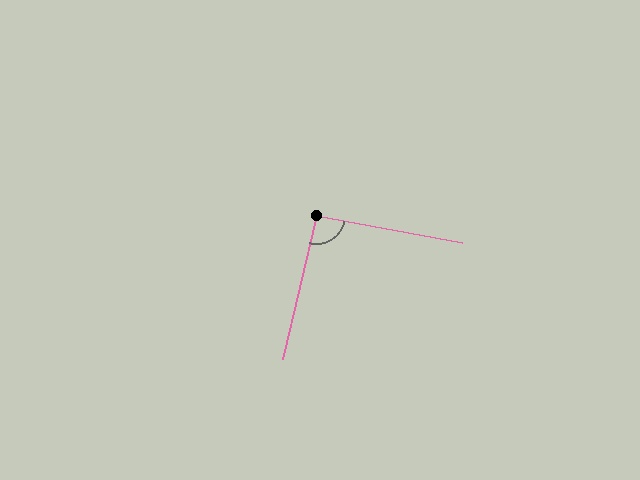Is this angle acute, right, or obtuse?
It is approximately a right angle.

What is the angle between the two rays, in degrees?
Approximately 92 degrees.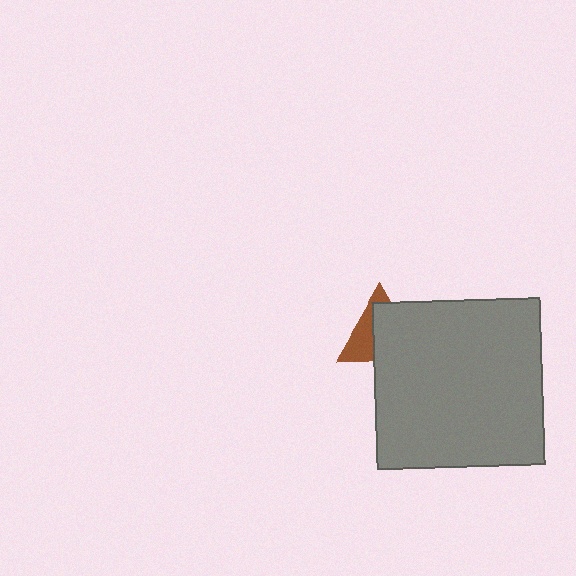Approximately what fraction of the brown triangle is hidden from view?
Roughly 59% of the brown triangle is hidden behind the gray square.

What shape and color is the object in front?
The object in front is a gray square.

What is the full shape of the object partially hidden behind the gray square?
The partially hidden object is a brown triangle.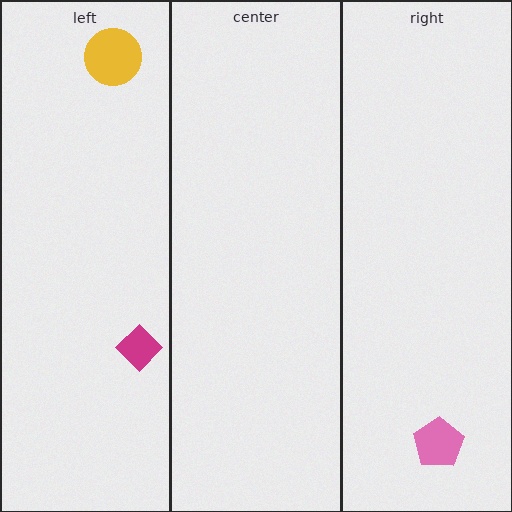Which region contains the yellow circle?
The left region.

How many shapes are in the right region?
1.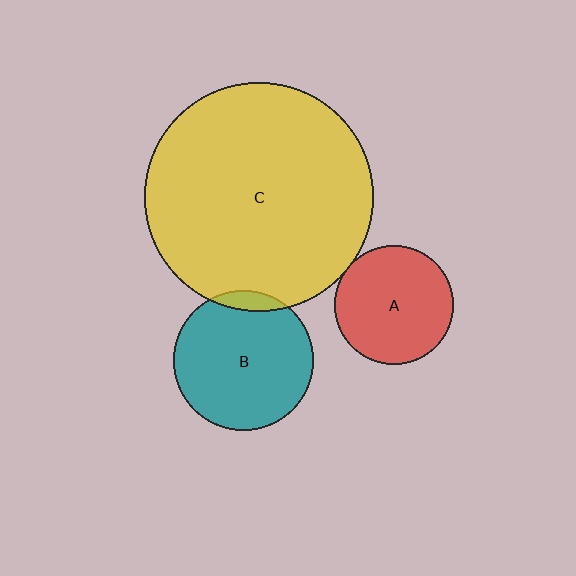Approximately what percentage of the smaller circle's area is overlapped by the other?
Approximately 5%.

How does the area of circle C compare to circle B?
Approximately 2.7 times.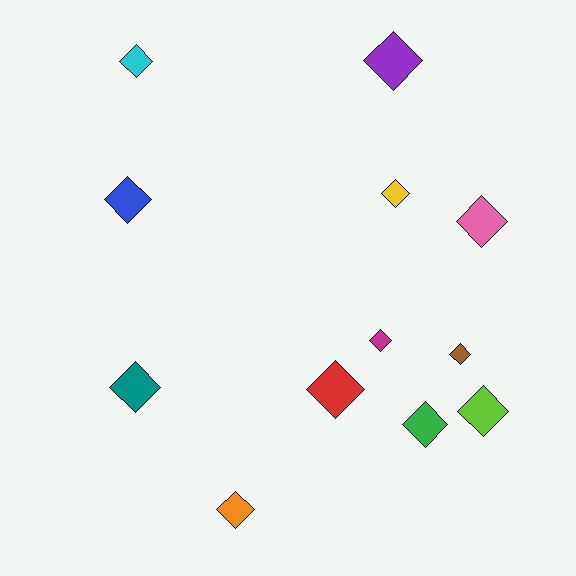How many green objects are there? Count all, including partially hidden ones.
There is 1 green object.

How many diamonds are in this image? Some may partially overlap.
There are 12 diamonds.